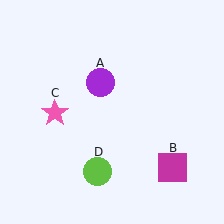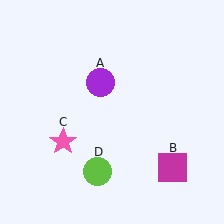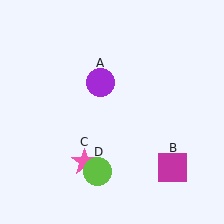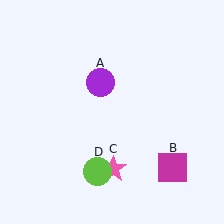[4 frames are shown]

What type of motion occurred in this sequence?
The pink star (object C) rotated counterclockwise around the center of the scene.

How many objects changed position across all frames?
1 object changed position: pink star (object C).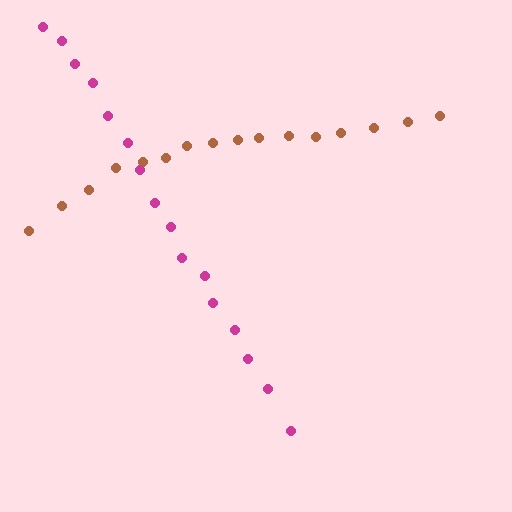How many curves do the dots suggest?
There are 2 distinct paths.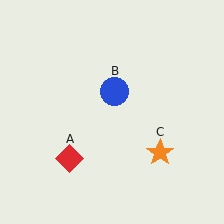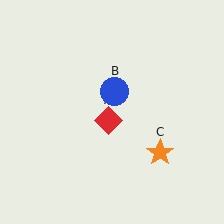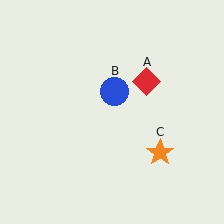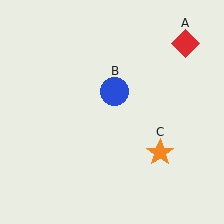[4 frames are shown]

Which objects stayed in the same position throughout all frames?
Blue circle (object B) and orange star (object C) remained stationary.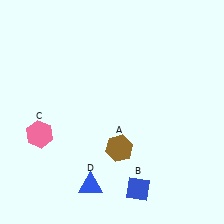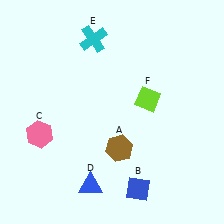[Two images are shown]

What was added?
A cyan cross (E), a lime diamond (F) were added in Image 2.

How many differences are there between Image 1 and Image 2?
There are 2 differences between the two images.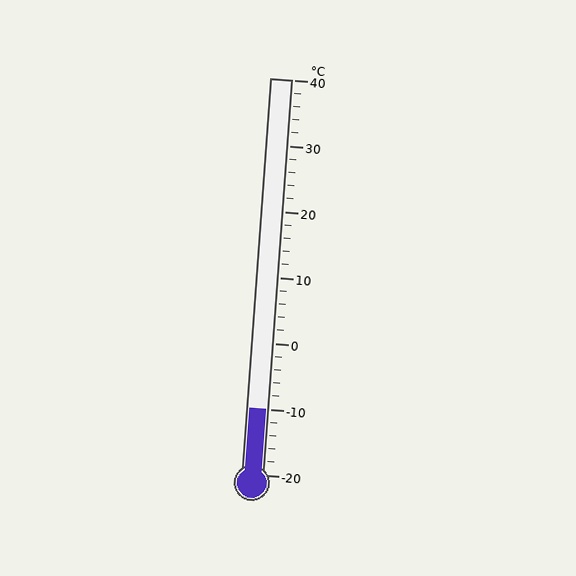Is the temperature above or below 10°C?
The temperature is below 10°C.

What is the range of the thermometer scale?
The thermometer scale ranges from -20°C to 40°C.